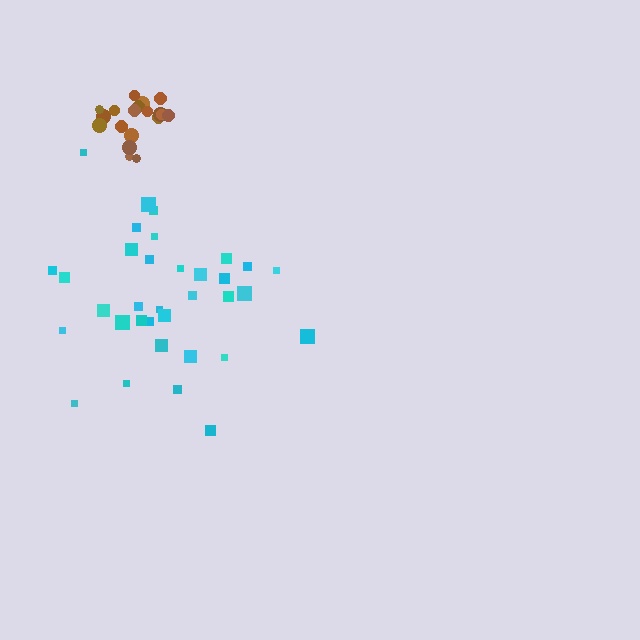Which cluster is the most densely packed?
Brown.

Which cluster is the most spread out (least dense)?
Cyan.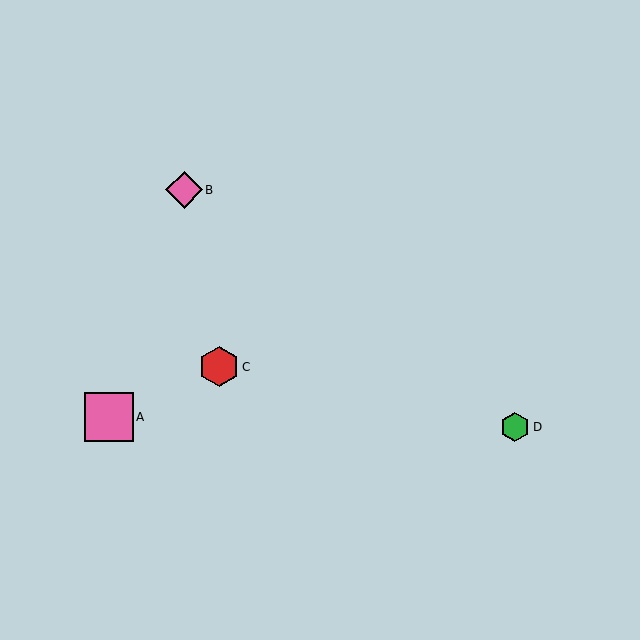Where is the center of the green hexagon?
The center of the green hexagon is at (515, 427).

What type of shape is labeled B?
Shape B is a pink diamond.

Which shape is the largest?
The pink square (labeled A) is the largest.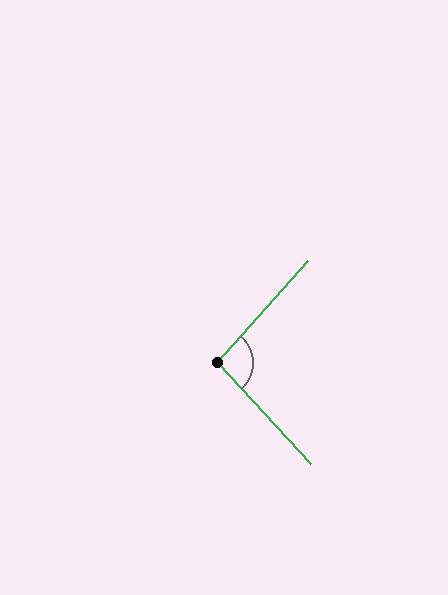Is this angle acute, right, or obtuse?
It is obtuse.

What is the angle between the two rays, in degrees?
Approximately 96 degrees.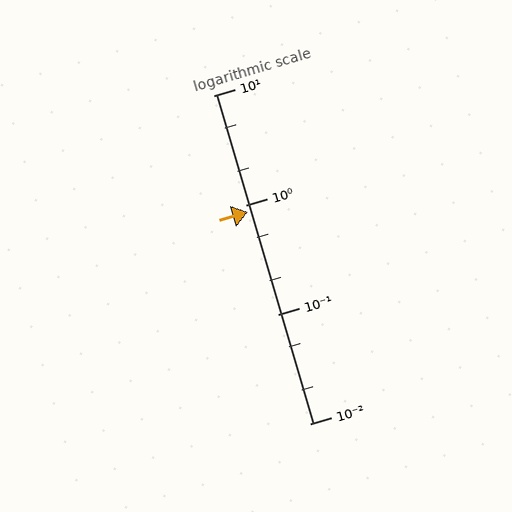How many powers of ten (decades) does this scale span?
The scale spans 3 decades, from 0.01 to 10.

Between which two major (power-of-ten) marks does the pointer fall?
The pointer is between 0.1 and 1.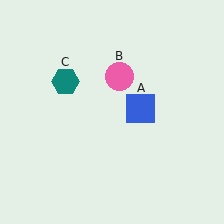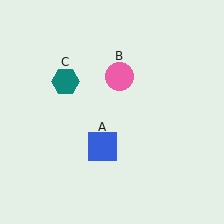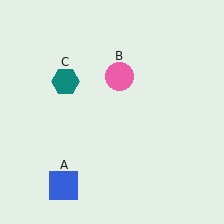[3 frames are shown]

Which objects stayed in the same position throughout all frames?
Pink circle (object B) and teal hexagon (object C) remained stationary.